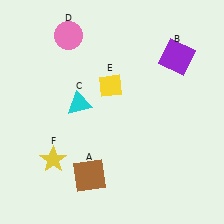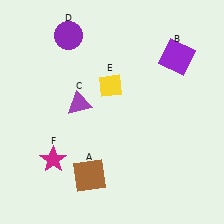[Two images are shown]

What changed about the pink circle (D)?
In Image 1, D is pink. In Image 2, it changed to purple.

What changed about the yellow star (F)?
In Image 1, F is yellow. In Image 2, it changed to magenta.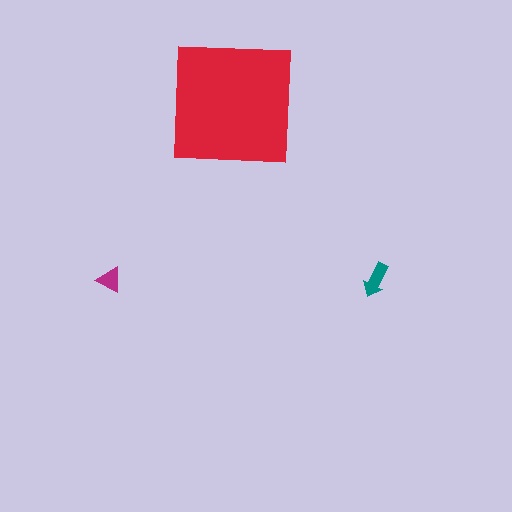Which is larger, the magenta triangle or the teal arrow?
The teal arrow.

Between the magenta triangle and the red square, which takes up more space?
The red square.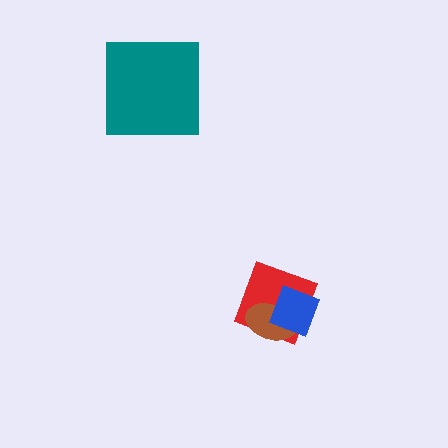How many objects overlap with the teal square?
0 objects overlap with the teal square.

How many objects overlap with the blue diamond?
2 objects overlap with the blue diamond.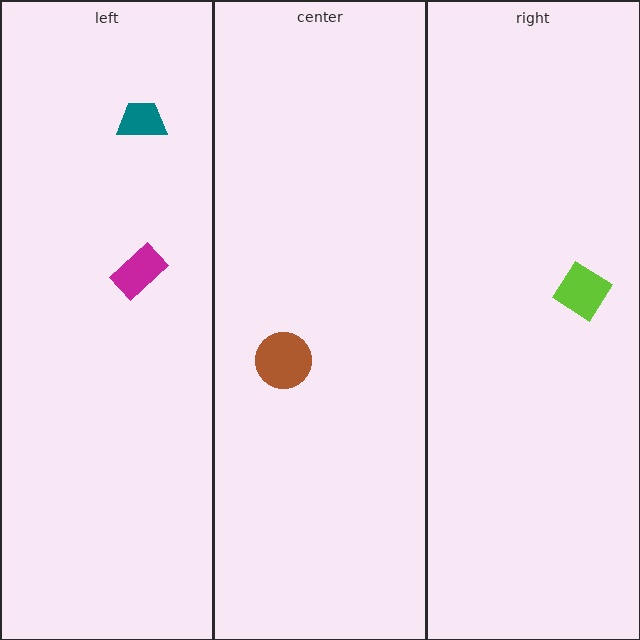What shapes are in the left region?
The magenta rectangle, the teal trapezoid.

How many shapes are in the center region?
1.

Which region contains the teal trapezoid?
The left region.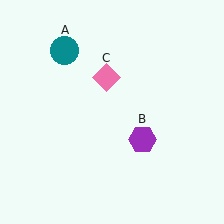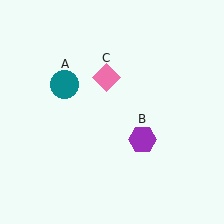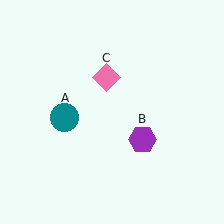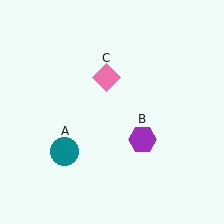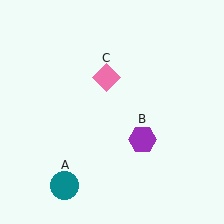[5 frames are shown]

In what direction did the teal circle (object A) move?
The teal circle (object A) moved down.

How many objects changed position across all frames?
1 object changed position: teal circle (object A).